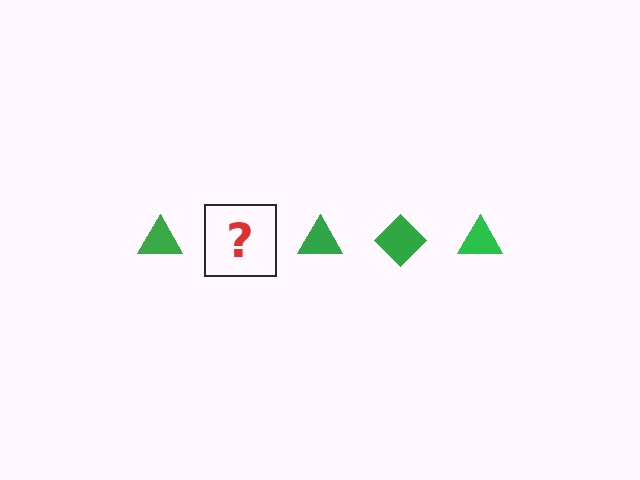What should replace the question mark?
The question mark should be replaced with a green diamond.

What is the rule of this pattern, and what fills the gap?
The rule is that the pattern cycles through triangle, diamond shapes in green. The gap should be filled with a green diamond.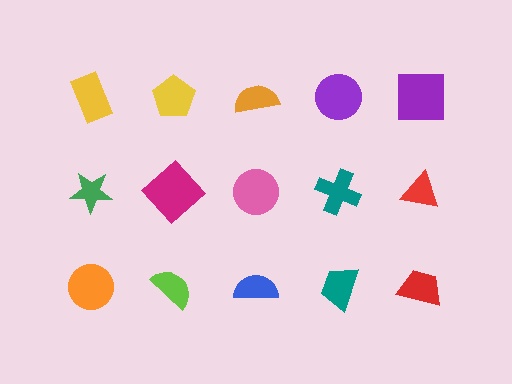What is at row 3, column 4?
A teal trapezoid.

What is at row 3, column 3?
A blue semicircle.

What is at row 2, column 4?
A teal cross.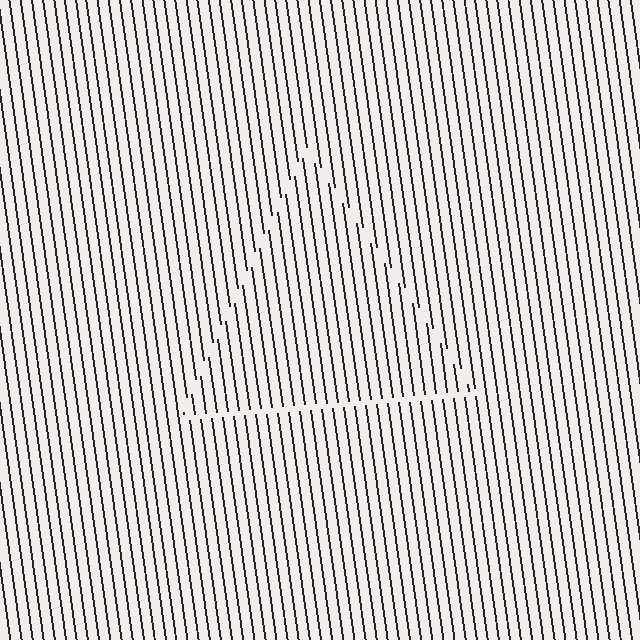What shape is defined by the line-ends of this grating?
An illusory triangle. The interior of the shape contains the same grating, shifted by half a period — the contour is defined by the phase discontinuity where line-ends from the inner and outer gratings abut.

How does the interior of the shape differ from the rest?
The interior of the shape contains the same grating, shifted by half a period — the contour is defined by the phase discontinuity where line-ends from the inner and outer gratings abut.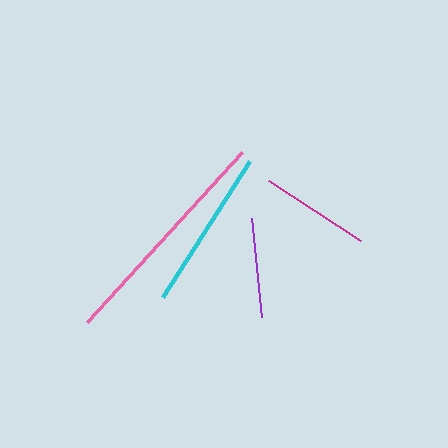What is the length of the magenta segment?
The magenta segment is approximately 109 pixels long.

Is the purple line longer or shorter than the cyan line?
The cyan line is longer than the purple line.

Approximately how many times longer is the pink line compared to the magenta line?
The pink line is approximately 2.1 times the length of the magenta line.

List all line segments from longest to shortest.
From longest to shortest: pink, cyan, magenta, purple.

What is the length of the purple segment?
The purple segment is approximately 99 pixels long.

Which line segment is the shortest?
The purple line is the shortest at approximately 99 pixels.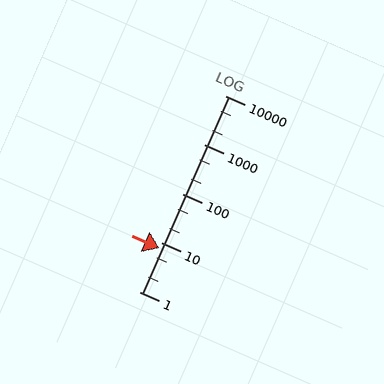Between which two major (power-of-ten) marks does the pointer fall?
The pointer is between 1 and 10.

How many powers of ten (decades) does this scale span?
The scale spans 4 decades, from 1 to 10000.